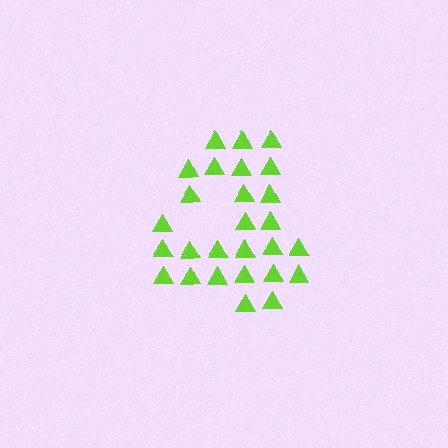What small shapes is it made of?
It is made of small triangles.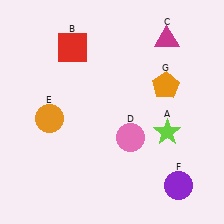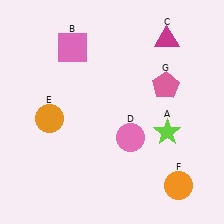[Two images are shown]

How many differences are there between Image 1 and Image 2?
There are 3 differences between the two images.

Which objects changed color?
B changed from red to pink. F changed from purple to orange. G changed from orange to pink.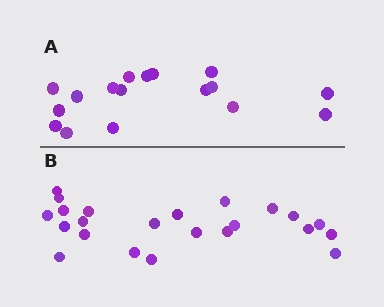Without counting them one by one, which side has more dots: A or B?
Region B (the bottom region) has more dots.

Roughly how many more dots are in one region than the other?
Region B has about 6 more dots than region A.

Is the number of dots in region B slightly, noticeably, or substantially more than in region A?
Region B has noticeably more, but not dramatically so. The ratio is roughly 1.4 to 1.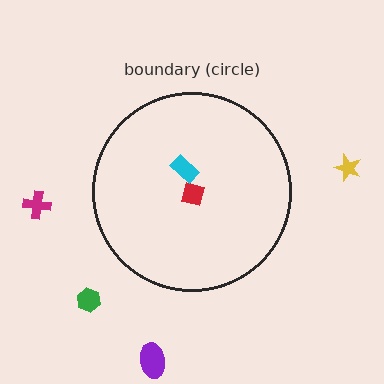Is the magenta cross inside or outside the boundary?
Outside.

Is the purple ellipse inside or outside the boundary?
Outside.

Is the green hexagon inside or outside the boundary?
Outside.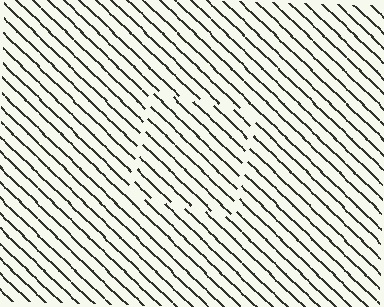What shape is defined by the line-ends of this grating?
An illusory square. The interior of the shape contains the same grating, shifted by half a period — the contour is defined by the phase discontinuity where line-ends from the inner and outer gratings abut.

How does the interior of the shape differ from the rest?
The interior of the shape contains the same grating, shifted by half a period — the contour is defined by the phase discontinuity where line-ends from the inner and outer gratings abut.